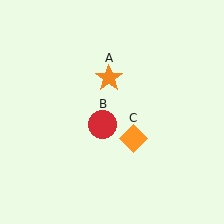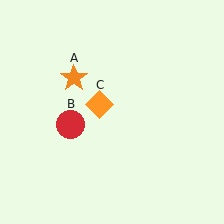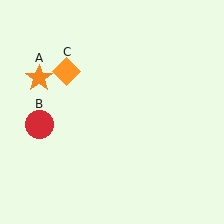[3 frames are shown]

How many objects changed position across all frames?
3 objects changed position: orange star (object A), red circle (object B), orange diamond (object C).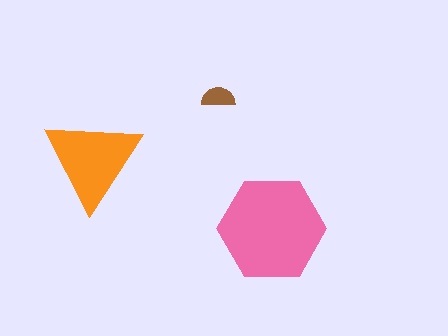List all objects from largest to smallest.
The pink hexagon, the orange triangle, the brown semicircle.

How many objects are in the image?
There are 3 objects in the image.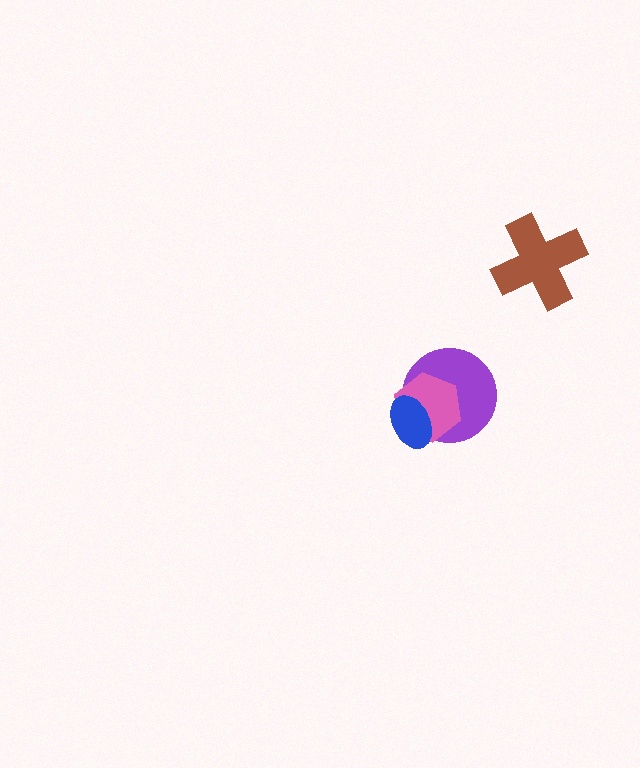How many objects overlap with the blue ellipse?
2 objects overlap with the blue ellipse.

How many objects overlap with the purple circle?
2 objects overlap with the purple circle.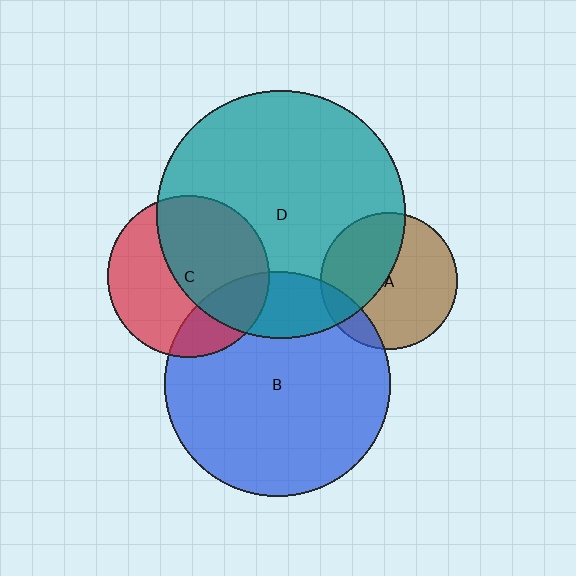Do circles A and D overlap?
Yes.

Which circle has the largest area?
Circle D (teal).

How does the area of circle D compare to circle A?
Approximately 3.3 times.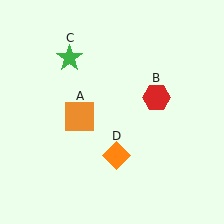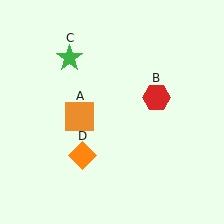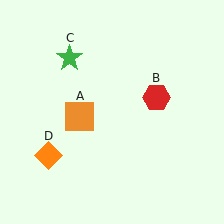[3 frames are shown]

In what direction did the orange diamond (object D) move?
The orange diamond (object D) moved left.